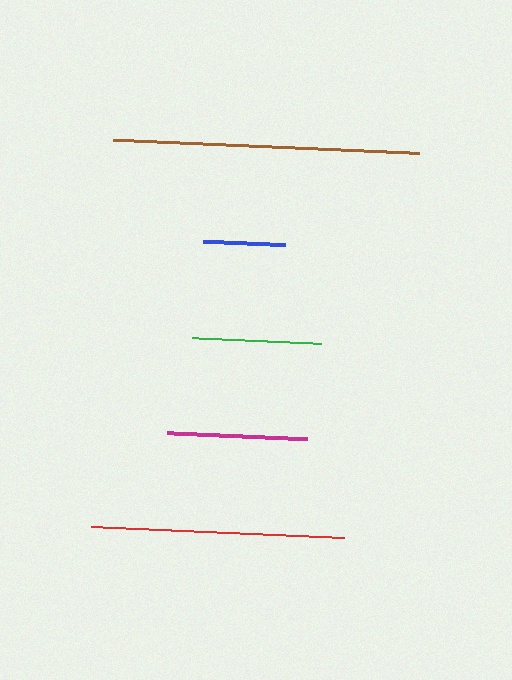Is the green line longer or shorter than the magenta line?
The magenta line is longer than the green line.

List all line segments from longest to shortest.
From longest to shortest: brown, red, magenta, green, blue.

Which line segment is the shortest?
The blue line is the shortest at approximately 82 pixels.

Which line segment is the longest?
The brown line is the longest at approximately 307 pixels.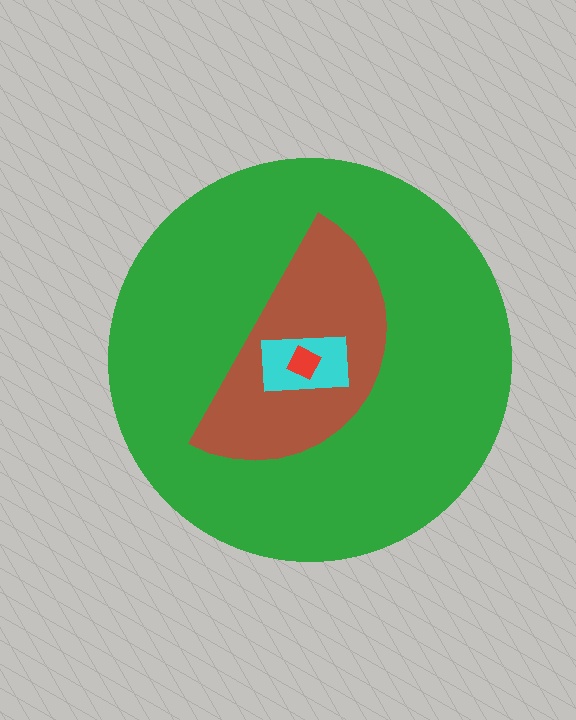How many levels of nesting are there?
4.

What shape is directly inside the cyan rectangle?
The red square.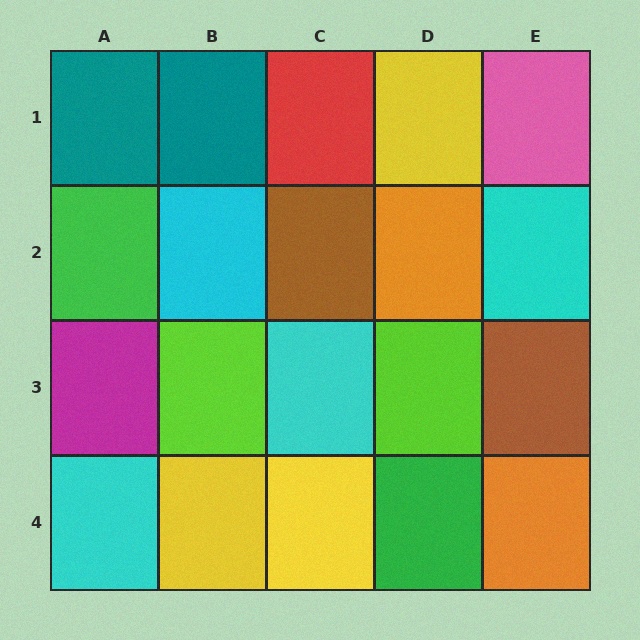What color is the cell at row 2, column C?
Brown.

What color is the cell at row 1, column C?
Red.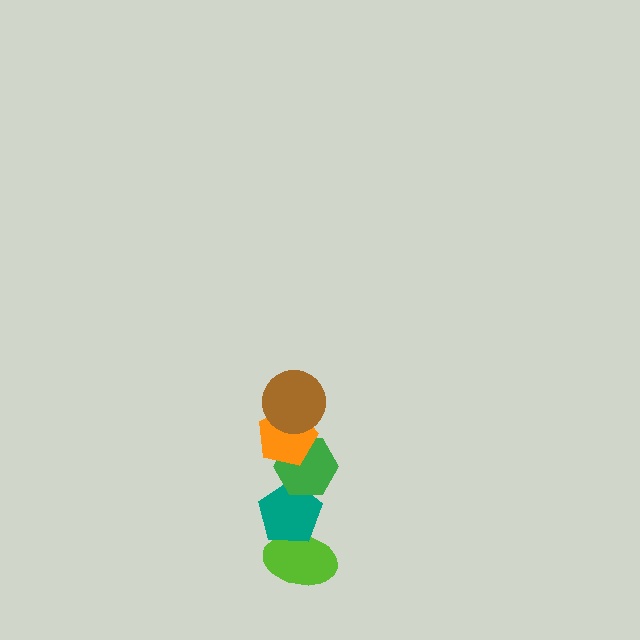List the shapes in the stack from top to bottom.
From top to bottom: the brown circle, the orange pentagon, the green hexagon, the teal pentagon, the lime ellipse.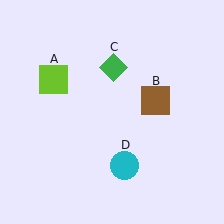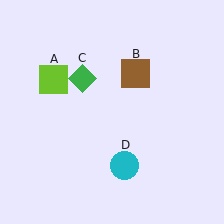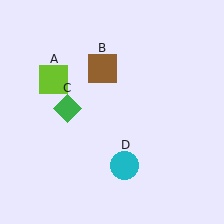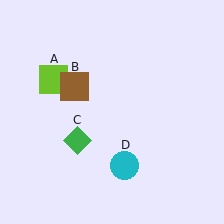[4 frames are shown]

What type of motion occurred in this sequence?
The brown square (object B), green diamond (object C) rotated counterclockwise around the center of the scene.